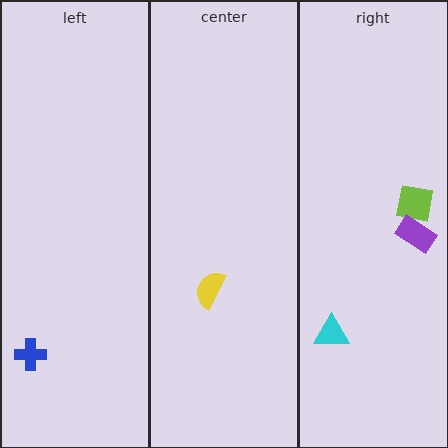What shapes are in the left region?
The blue cross.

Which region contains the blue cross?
The left region.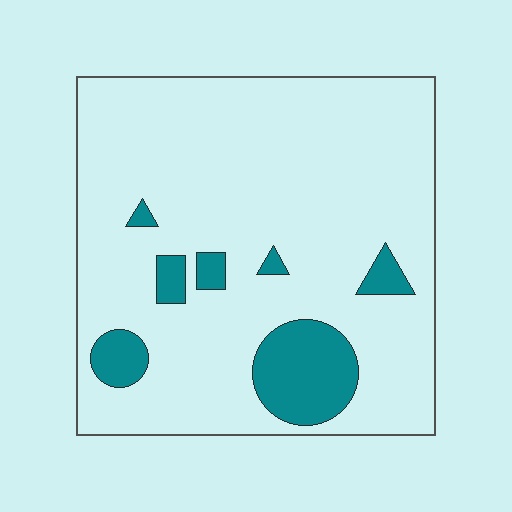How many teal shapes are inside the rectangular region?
7.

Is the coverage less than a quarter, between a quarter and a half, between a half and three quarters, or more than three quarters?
Less than a quarter.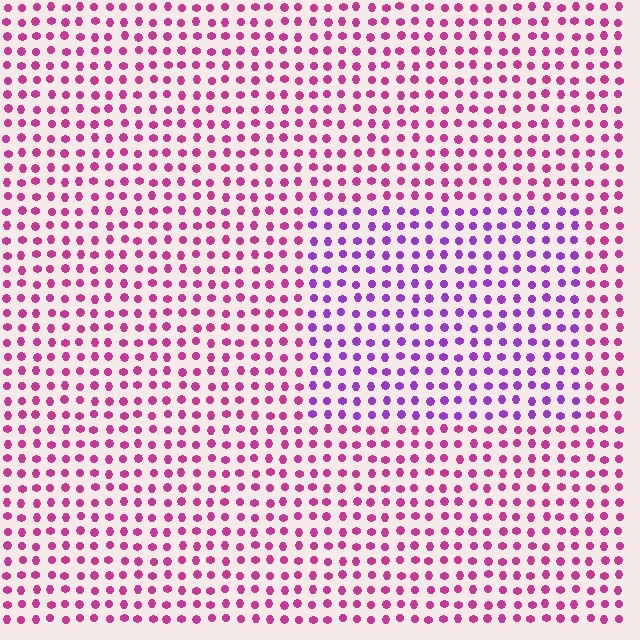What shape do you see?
I see a rectangle.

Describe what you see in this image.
The image is filled with small magenta elements in a uniform arrangement. A rectangle-shaped region is visible where the elements are tinted to a slightly different hue, forming a subtle color boundary.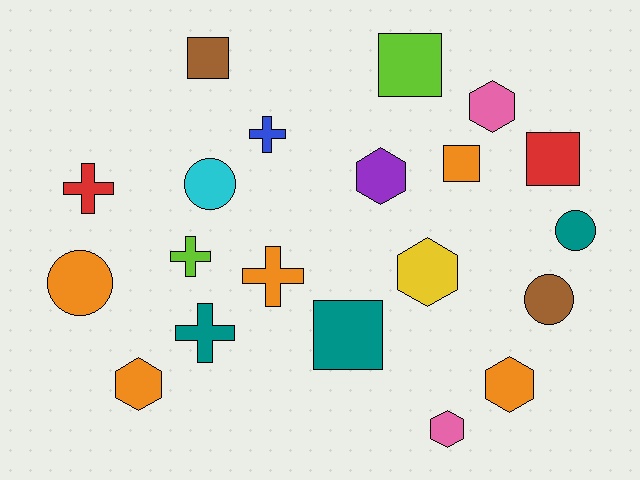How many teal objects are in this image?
There are 3 teal objects.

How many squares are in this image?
There are 5 squares.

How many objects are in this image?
There are 20 objects.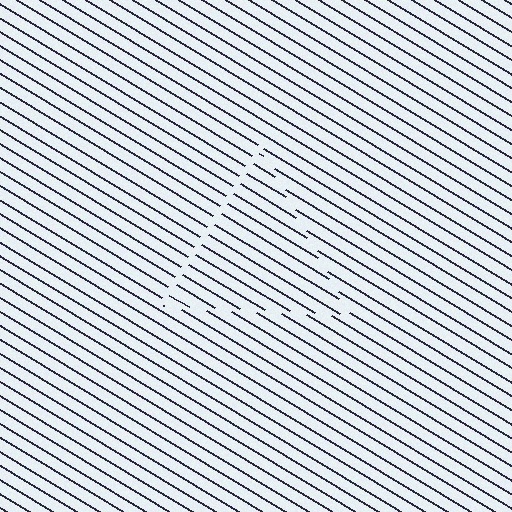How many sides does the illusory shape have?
3 sides — the line-ends trace a triangle.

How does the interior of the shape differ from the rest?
The interior of the shape contains the same grating, shifted by half a period — the contour is defined by the phase discontinuity where line-ends from the inner and outer gratings abut.